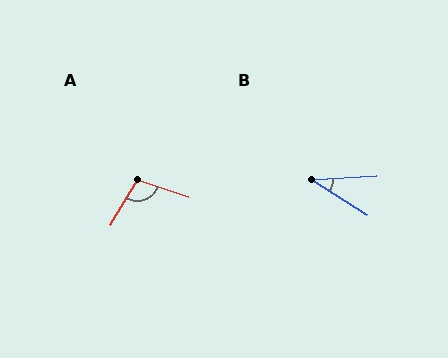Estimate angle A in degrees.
Approximately 102 degrees.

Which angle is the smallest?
B, at approximately 36 degrees.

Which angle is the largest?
A, at approximately 102 degrees.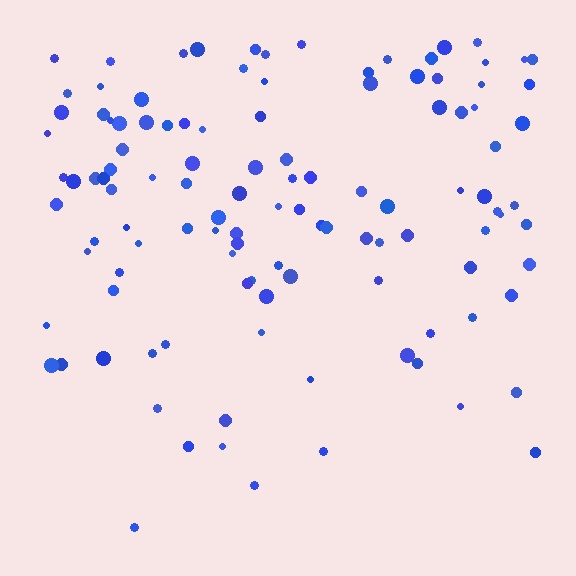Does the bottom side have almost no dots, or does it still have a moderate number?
Still a moderate number, just noticeably fewer than the top.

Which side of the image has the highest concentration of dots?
The top.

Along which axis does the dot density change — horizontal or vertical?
Vertical.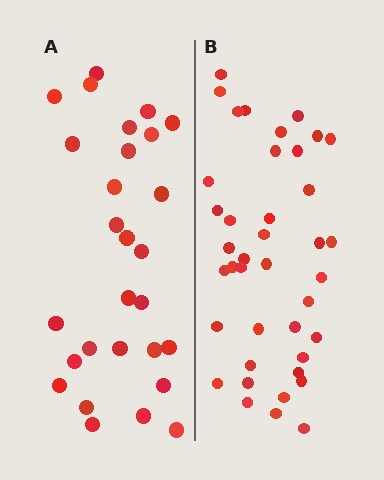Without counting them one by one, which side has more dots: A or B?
Region B (the right region) has more dots.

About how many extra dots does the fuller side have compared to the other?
Region B has roughly 12 or so more dots than region A.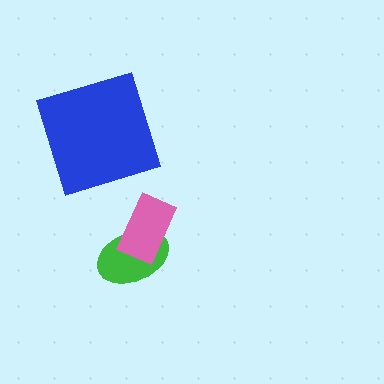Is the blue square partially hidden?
No, no other shape covers it.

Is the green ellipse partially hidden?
Yes, it is partially covered by another shape.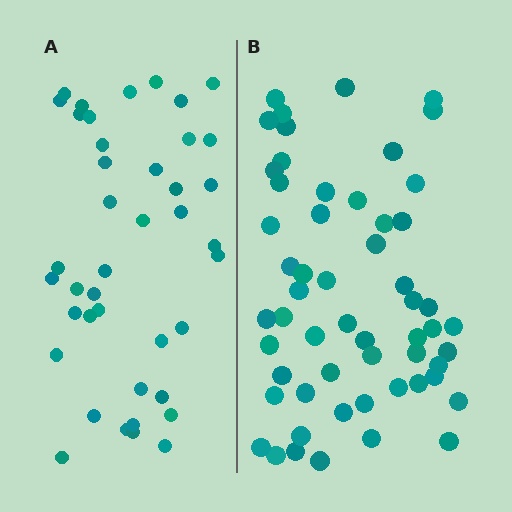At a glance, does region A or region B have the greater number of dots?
Region B (the right region) has more dots.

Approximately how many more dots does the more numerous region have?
Region B has approximately 15 more dots than region A.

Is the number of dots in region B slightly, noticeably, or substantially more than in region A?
Region B has noticeably more, but not dramatically so. The ratio is roughly 1.4 to 1.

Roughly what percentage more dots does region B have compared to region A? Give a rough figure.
About 35% more.